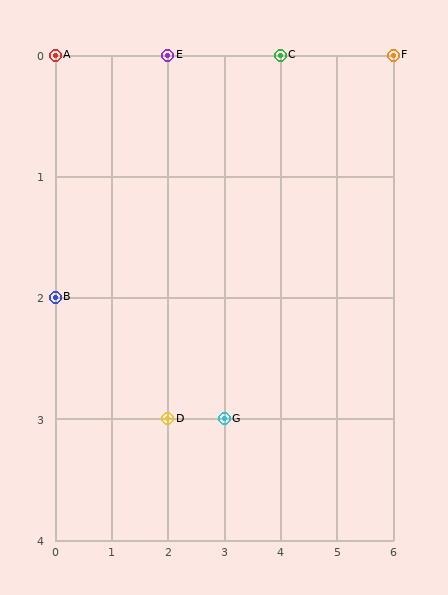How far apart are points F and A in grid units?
Points F and A are 6 columns apart.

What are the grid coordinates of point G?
Point G is at grid coordinates (3, 3).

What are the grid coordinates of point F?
Point F is at grid coordinates (6, 0).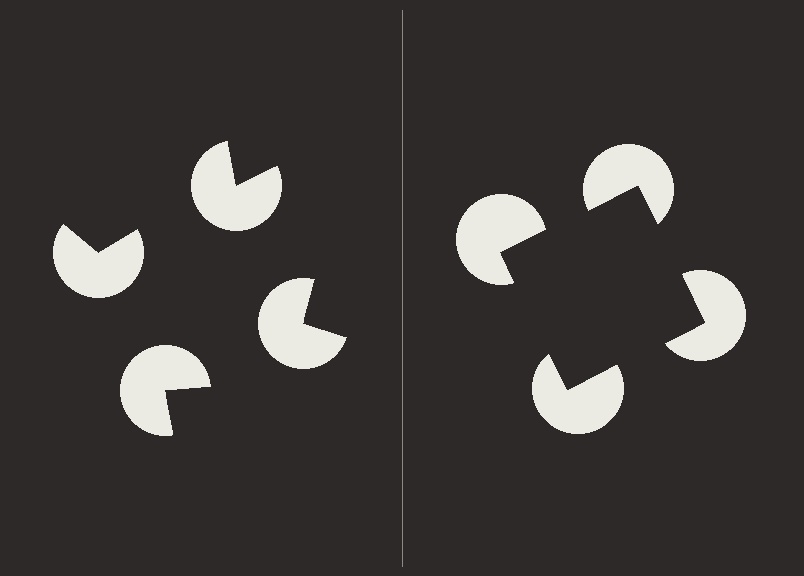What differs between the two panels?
The pac-man discs are positioned identically on both sides; only the wedge orientations differ. On the right they align to a square; on the left they are misaligned.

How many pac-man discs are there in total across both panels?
8 — 4 on each side.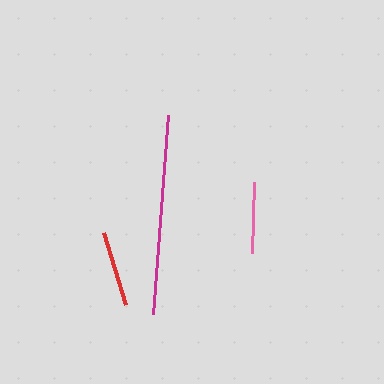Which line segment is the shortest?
The pink line is the shortest at approximately 70 pixels.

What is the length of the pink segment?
The pink segment is approximately 70 pixels long.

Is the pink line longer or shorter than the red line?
The red line is longer than the pink line.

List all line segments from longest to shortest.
From longest to shortest: magenta, red, pink.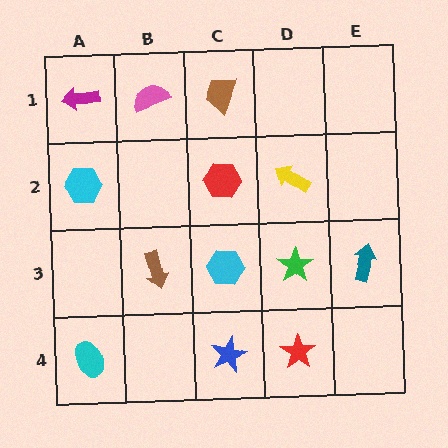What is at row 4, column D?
A red star.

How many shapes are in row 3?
4 shapes.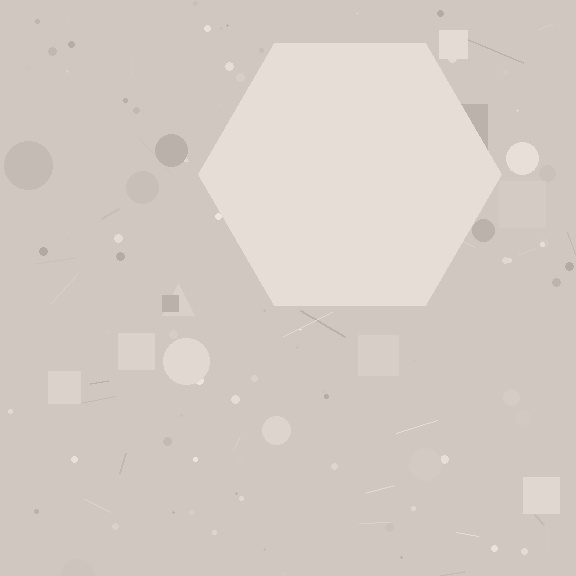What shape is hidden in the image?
A hexagon is hidden in the image.